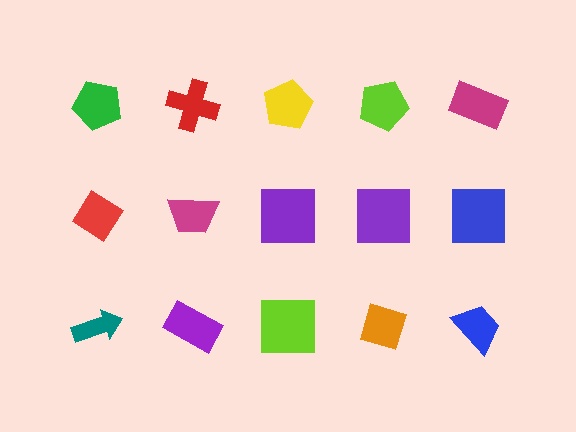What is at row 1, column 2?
A red cross.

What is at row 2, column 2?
A magenta trapezoid.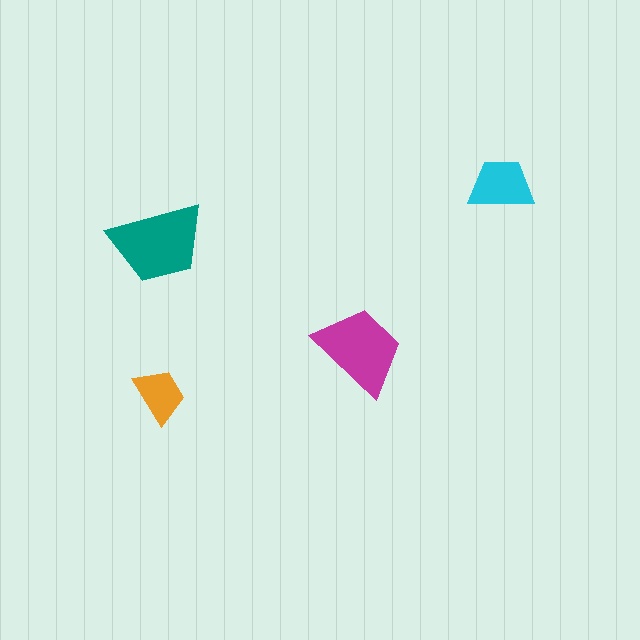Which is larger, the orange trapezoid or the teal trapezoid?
The teal one.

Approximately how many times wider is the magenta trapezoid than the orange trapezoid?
About 1.5 times wider.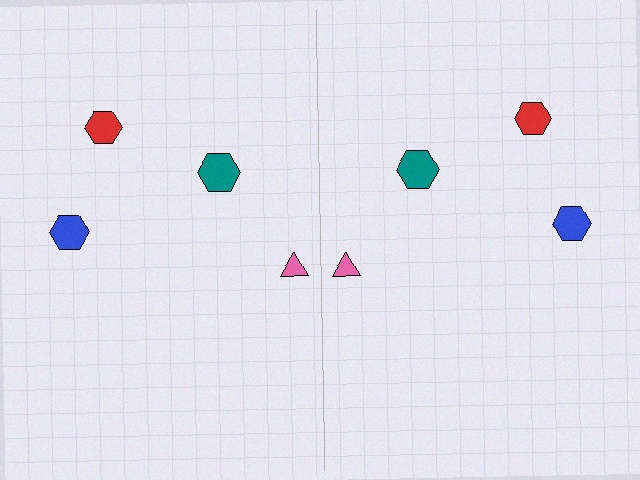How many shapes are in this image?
There are 8 shapes in this image.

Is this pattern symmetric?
Yes, this pattern has bilateral (reflection) symmetry.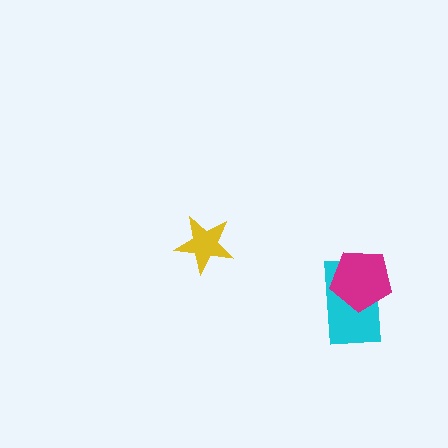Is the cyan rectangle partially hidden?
Yes, it is partially covered by another shape.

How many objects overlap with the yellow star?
0 objects overlap with the yellow star.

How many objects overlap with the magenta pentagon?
1 object overlaps with the magenta pentagon.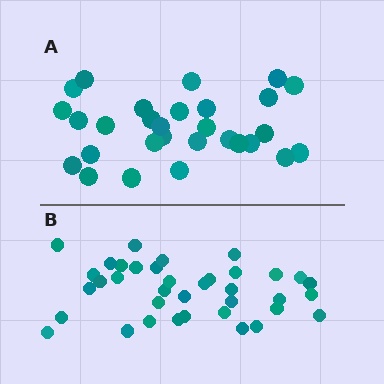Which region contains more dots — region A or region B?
Region B (the bottom region) has more dots.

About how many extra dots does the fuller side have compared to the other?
Region B has roughly 8 or so more dots than region A.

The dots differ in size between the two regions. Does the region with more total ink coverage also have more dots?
No. Region A has more total ink coverage because its dots are larger, but region B actually contains more individual dots. Total area can be misleading — the number of items is what matters here.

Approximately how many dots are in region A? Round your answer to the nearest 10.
About 30 dots. (The exact count is 29, which rounds to 30.)